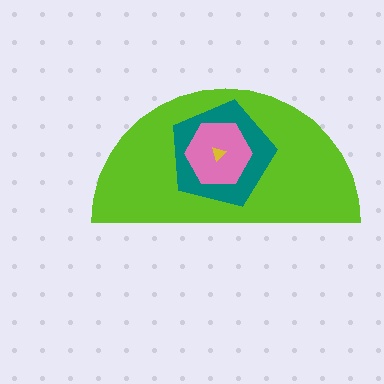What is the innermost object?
The yellow triangle.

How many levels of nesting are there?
4.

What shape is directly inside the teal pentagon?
The pink hexagon.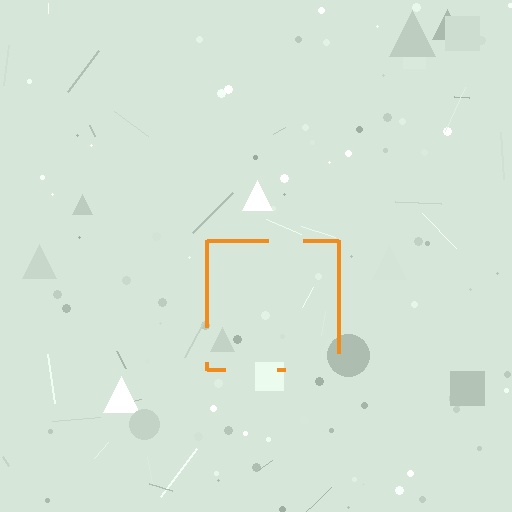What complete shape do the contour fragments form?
The contour fragments form a square.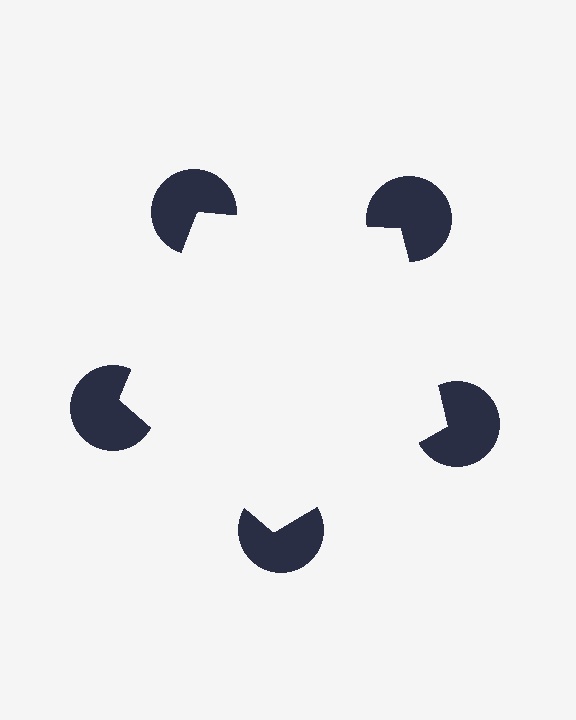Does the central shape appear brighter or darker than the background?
It typically appears slightly brighter than the background, even though no actual brightness change is drawn.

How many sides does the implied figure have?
5 sides.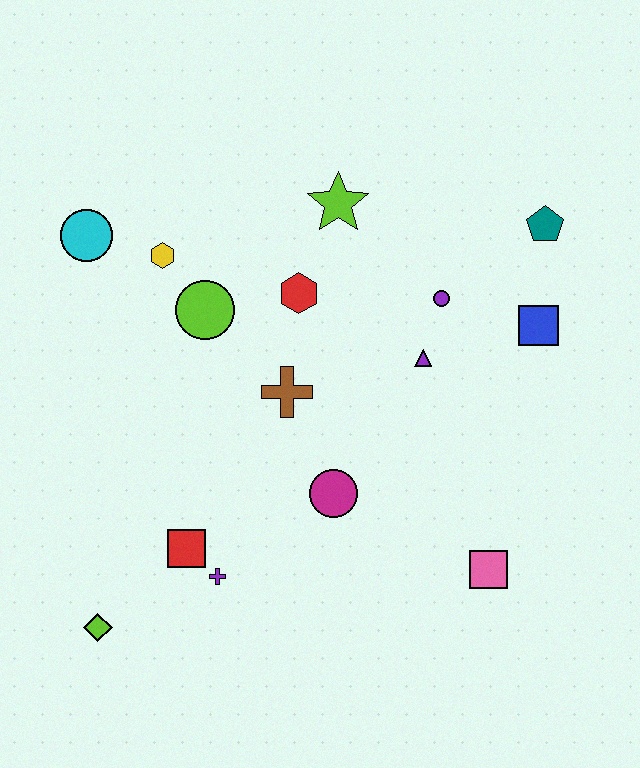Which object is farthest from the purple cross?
The teal pentagon is farthest from the purple cross.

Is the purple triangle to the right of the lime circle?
Yes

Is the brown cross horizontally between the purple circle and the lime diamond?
Yes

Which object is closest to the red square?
The purple cross is closest to the red square.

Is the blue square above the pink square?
Yes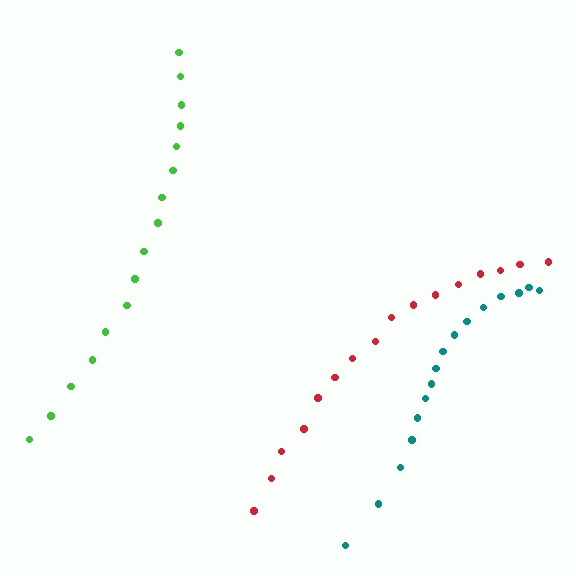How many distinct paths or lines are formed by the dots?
There are 3 distinct paths.